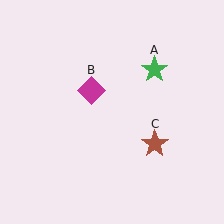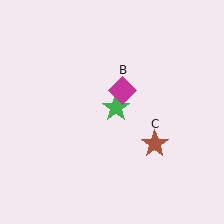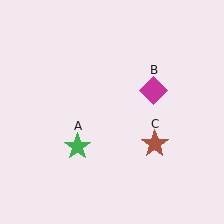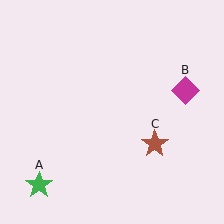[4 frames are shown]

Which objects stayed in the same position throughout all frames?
Brown star (object C) remained stationary.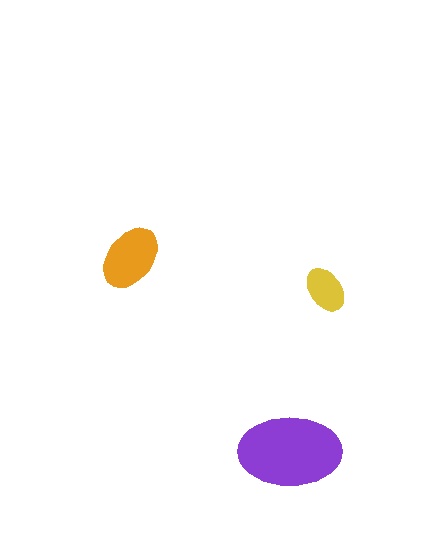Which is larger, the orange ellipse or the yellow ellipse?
The orange one.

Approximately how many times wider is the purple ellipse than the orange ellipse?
About 1.5 times wider.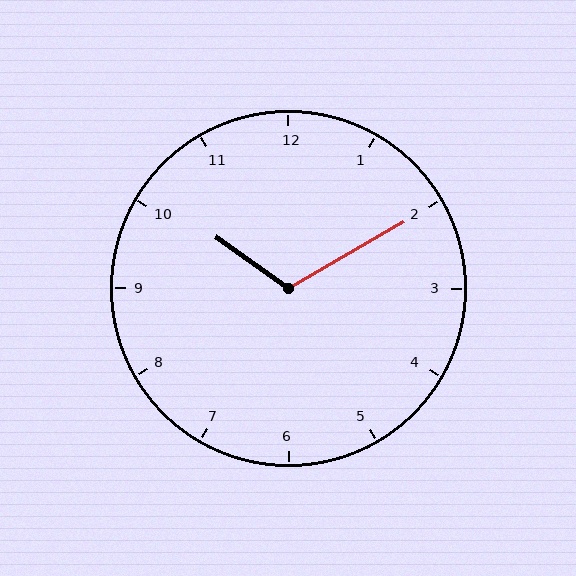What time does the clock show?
10:10.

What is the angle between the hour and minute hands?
Approximately 115 degrees.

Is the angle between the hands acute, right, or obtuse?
It is obtuse.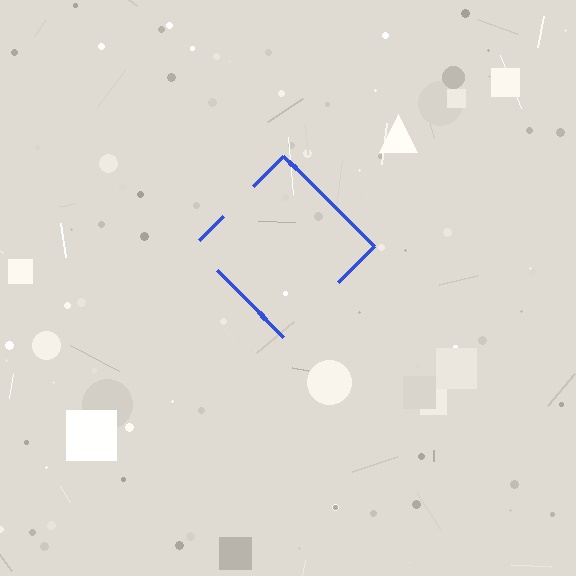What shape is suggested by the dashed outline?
The dashed outline suggests a diamond.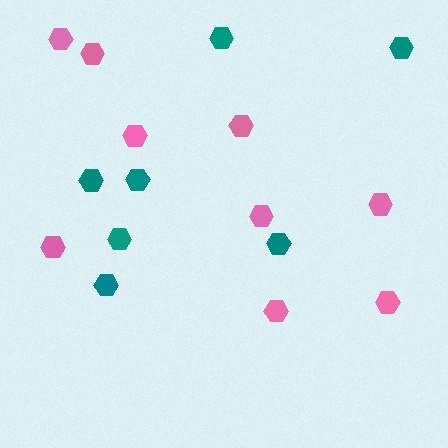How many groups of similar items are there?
There are 2 groups: one group of pink hexagons (9) and one group of teal hexagons (7).